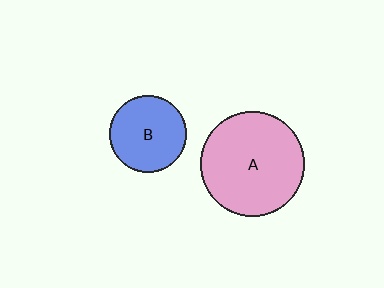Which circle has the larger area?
Circle A (pink).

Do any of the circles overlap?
No, none of the circles overlap.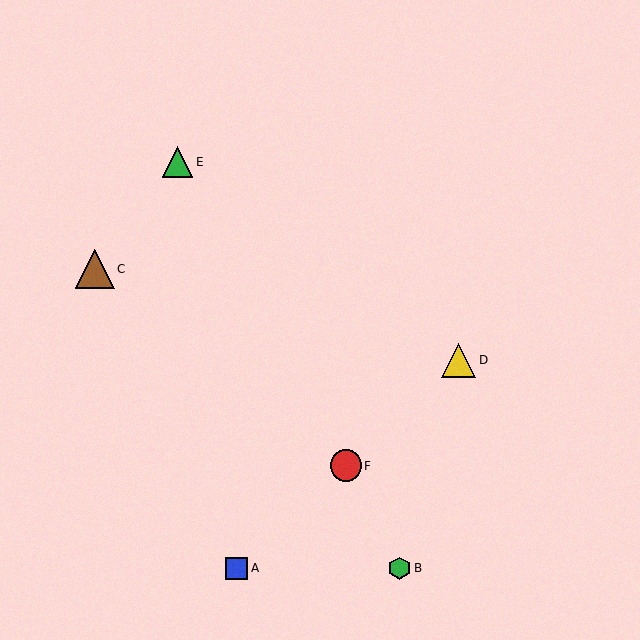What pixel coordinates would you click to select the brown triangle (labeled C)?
Click at (95, 269) to select the brown triangle C.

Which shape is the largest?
The brown triangle (labeled C) is the largest.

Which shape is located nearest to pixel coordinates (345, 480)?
The red circle (labeled F) at (346, 466) is nearest to that location.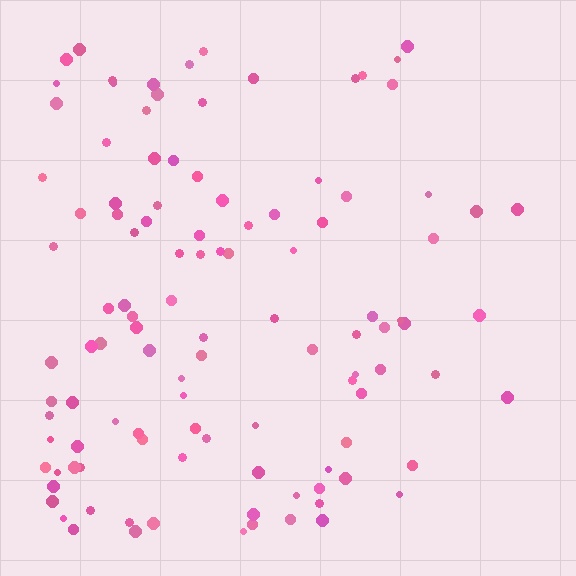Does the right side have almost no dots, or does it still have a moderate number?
Still a moderate number, just noticeably fewer than the left.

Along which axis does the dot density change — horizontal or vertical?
Horizontal.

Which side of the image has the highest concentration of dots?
The left.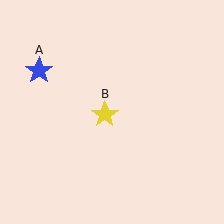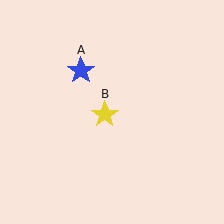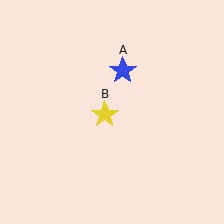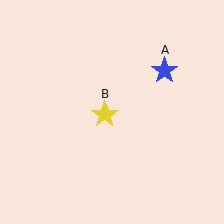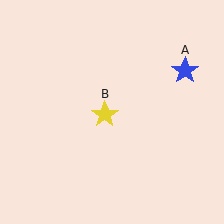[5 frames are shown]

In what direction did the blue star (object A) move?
The blue star (object A) moved right.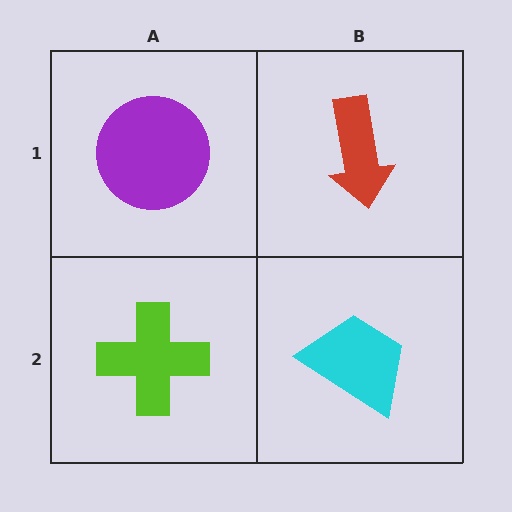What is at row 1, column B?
A red arrow.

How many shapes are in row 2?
2 shapes.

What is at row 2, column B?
A cyan trapezoid.